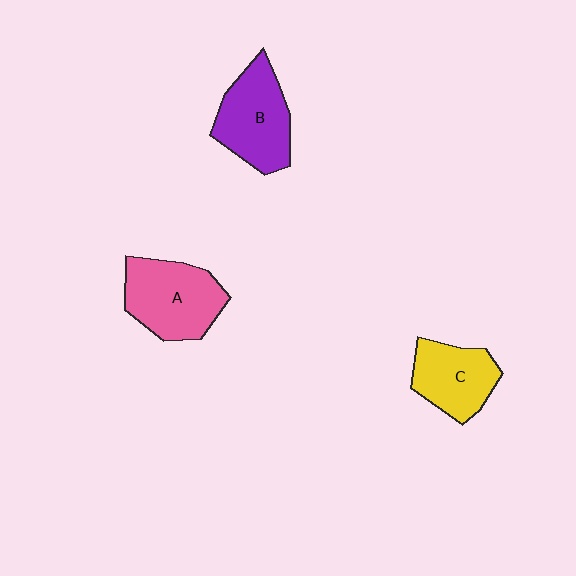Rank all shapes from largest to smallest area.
From largest to smallest: A (pink), B (purple), C (yellow).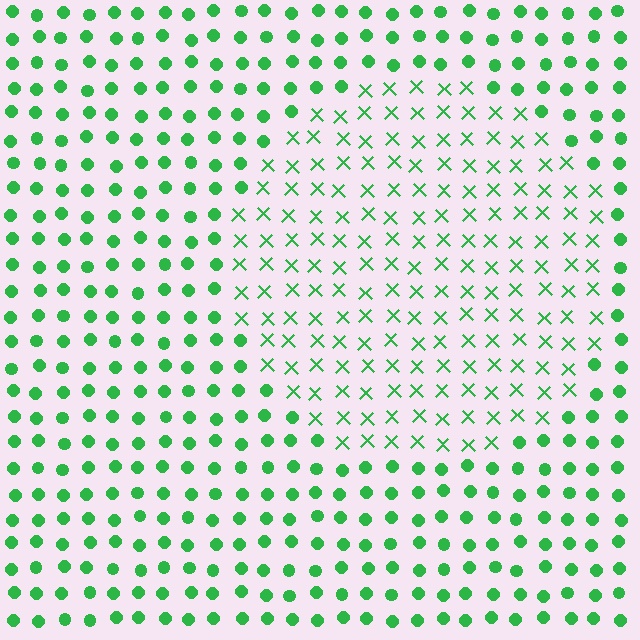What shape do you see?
I see a circle.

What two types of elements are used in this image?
The image uses X marks inside the circle region and circles outside it.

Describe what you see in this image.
The image is filled with small green elements arranged in a uniform grid. A circle-shaped region contains X marks, while the surrounding area contains circles. The boundary is defined purely by the change in element shape.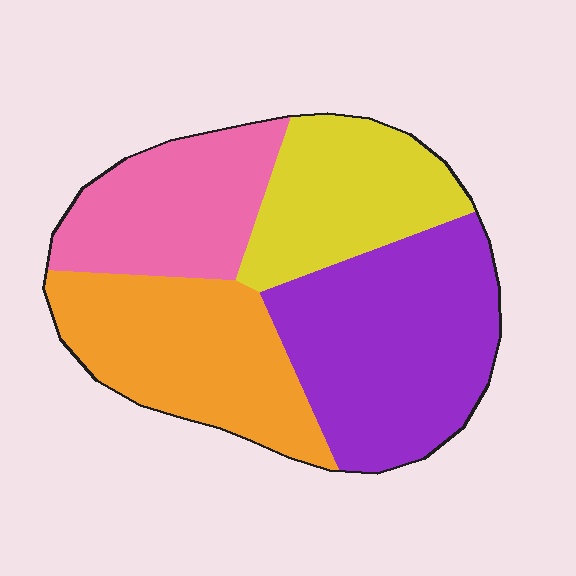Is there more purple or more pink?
Purple.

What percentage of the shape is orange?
Orange takes up about one quarter (1/4) of the shape.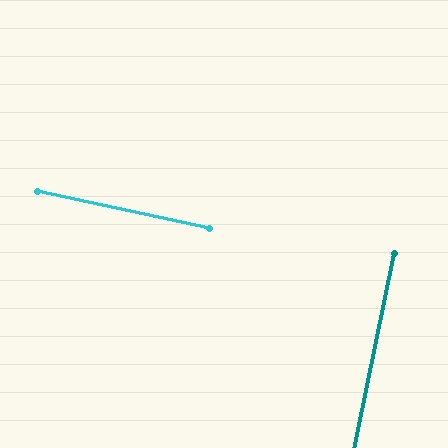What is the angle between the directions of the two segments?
Approximately 89 degrees.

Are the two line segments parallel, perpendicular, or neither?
Perpendicular — they meet at approximately 89°.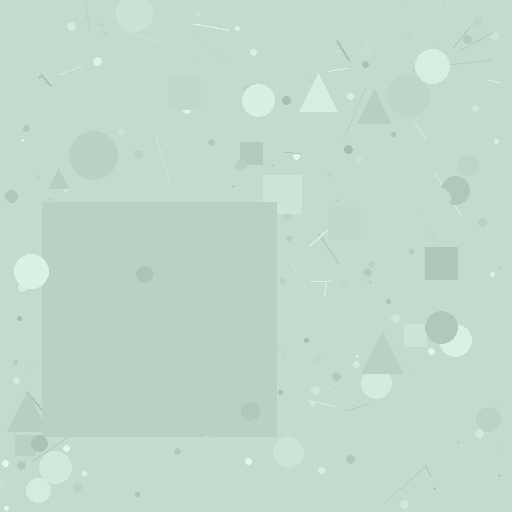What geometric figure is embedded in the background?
A square is embedded in the background.